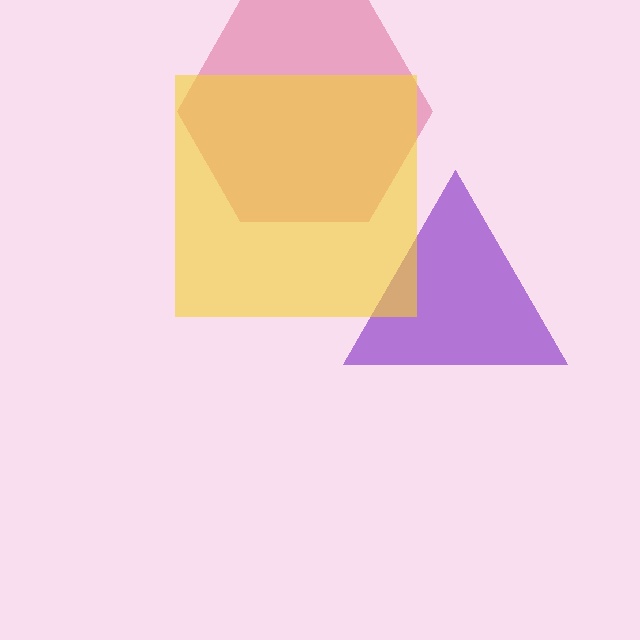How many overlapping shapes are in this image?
There are 3 overlapping shapes in the image.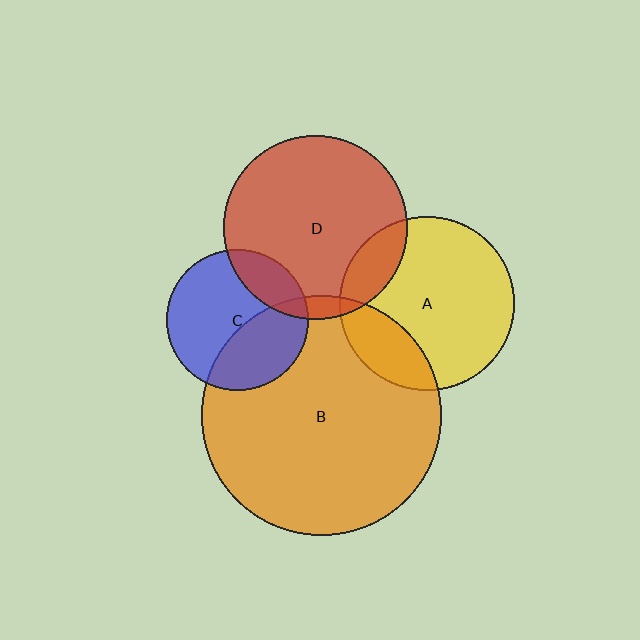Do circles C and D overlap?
Yes.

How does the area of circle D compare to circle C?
Approximately 1.7 times.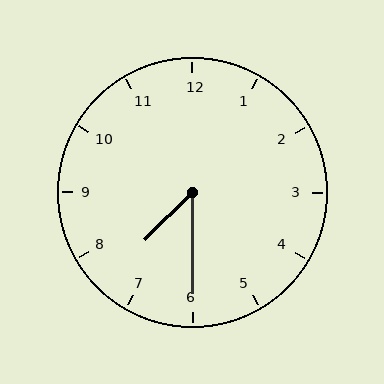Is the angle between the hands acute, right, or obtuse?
It is acute.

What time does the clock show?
7:30.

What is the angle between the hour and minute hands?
Approximately 45 degrees.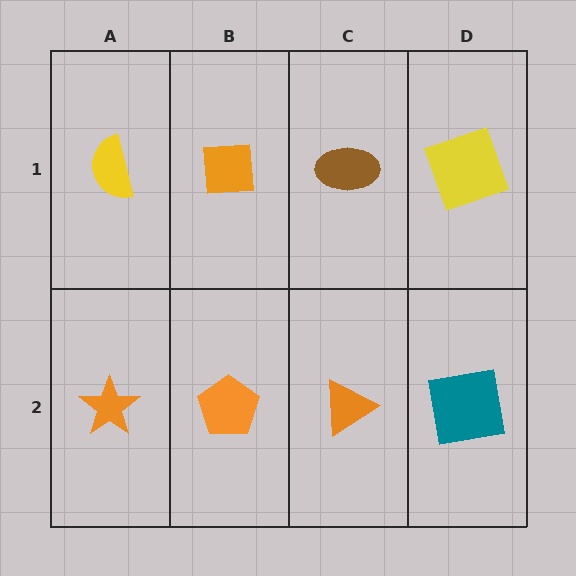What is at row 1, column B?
An orange square.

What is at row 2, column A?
An orange star.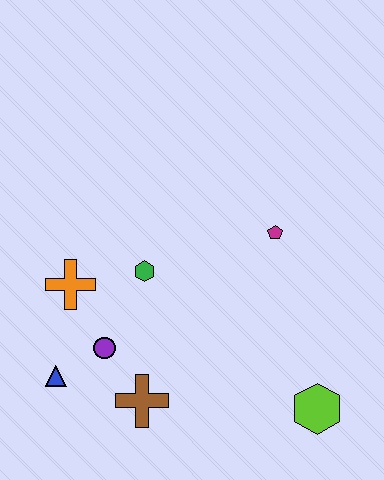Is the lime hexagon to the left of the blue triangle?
No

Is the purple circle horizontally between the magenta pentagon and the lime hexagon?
No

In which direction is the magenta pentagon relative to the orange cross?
The magenta pentagon is to the right of the orange cross.